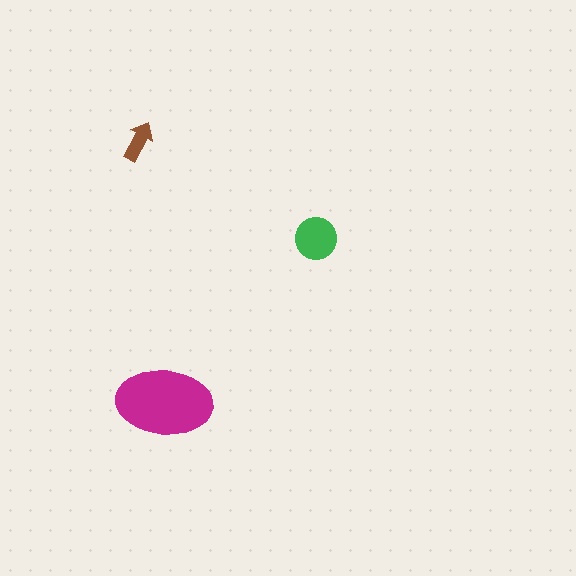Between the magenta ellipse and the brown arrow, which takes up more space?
The magenta ellipse.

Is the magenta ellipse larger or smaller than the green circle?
Larger.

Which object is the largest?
The magenta ellipse.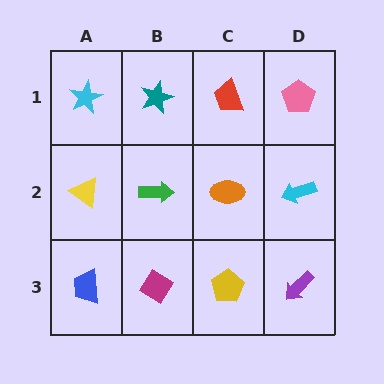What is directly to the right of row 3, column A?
A magenta diamond.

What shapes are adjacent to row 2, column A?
A cyan star (row 1, column A), a blue trapezoid (row 3, column A), a green arrow (row 2, column B).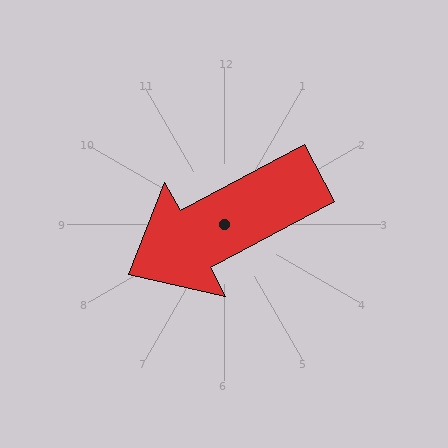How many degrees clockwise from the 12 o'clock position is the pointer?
Approximately 242 degrees.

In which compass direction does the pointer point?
Southwest.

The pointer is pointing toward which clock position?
Roughly 8 o'clock.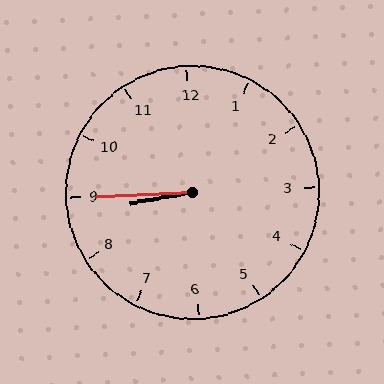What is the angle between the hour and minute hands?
Approximately 8 degrees.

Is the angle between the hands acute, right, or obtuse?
It is acute.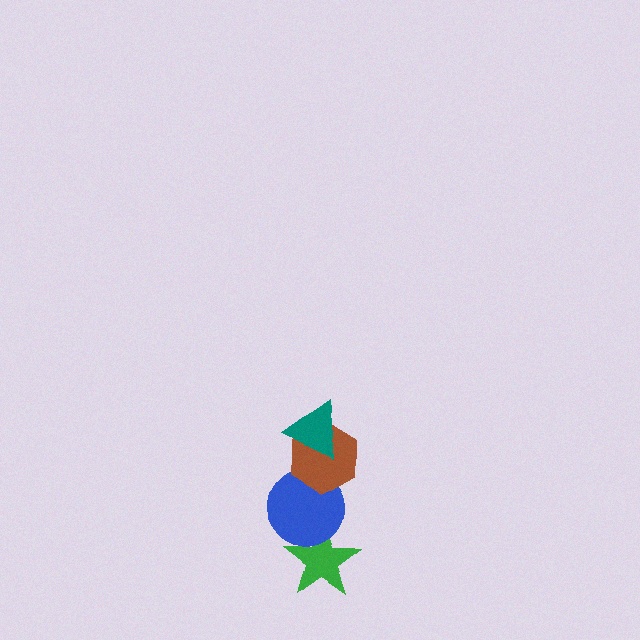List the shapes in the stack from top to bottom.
From top to bottom: the teal triangle, the brown hexagon, the blue circle, the green star.